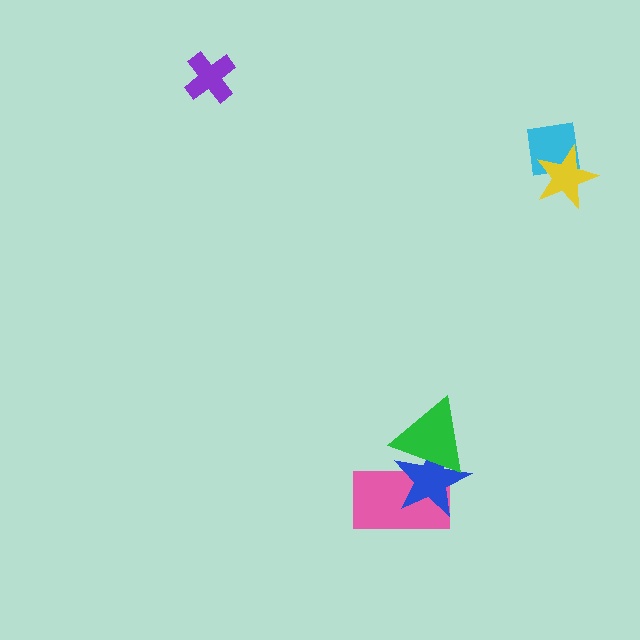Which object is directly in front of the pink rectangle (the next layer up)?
The blue star is directly in front of the pink rectangle.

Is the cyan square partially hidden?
Yes, it is partially covered by another shape.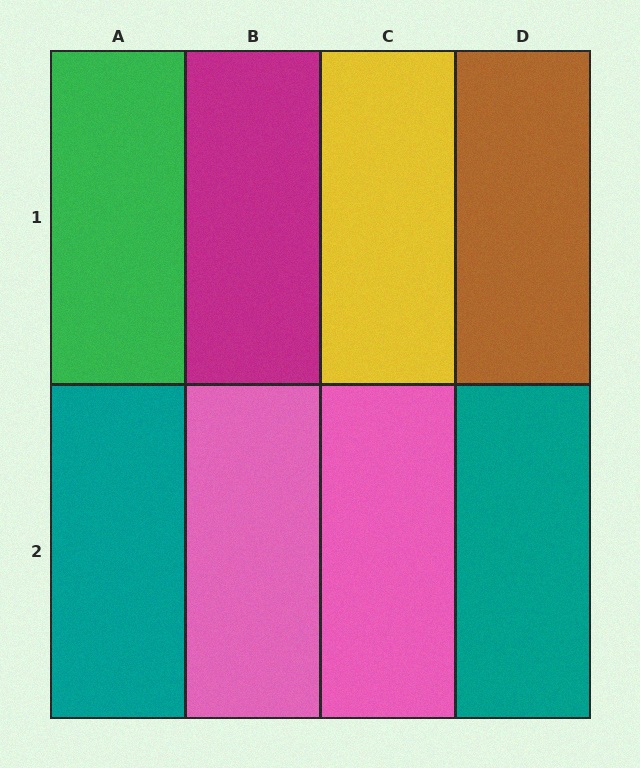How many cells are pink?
2 cells are pink.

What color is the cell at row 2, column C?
Pink.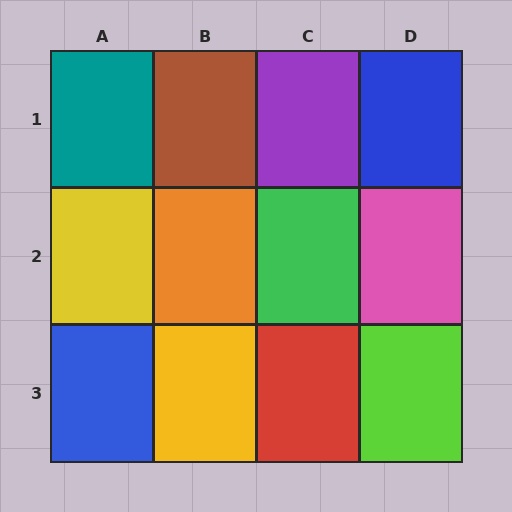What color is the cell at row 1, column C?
Purple.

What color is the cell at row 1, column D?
Blue.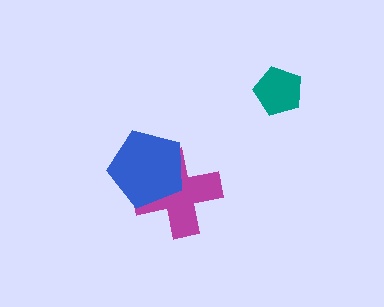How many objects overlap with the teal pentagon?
0 objects overlap with the teal pentagon.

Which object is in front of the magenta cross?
The blue pentagon is in front of the magenta cross.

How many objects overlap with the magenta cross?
1 object overlaps with the magenta cross.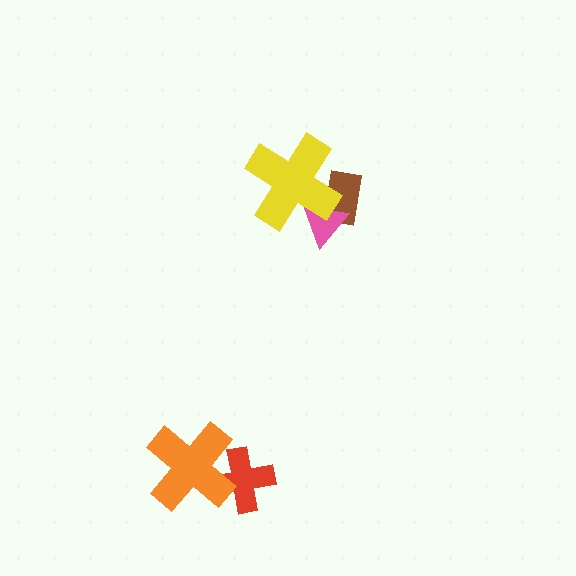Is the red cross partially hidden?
Yes, it is partially covered by another shape.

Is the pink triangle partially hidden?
Yes, it is partially covered by another shape.